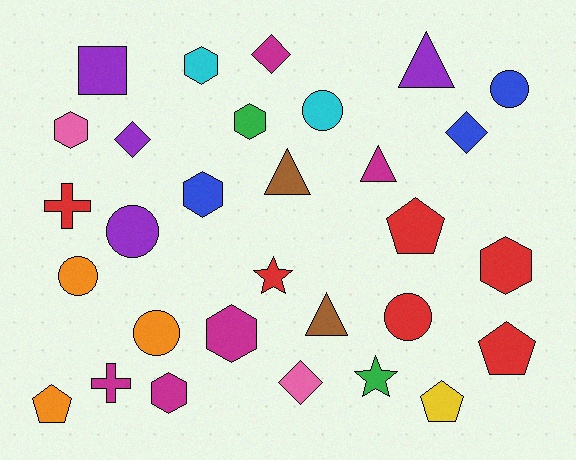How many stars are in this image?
There are 2 stars.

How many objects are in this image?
There are 30 objects.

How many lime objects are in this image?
There are no lime objects.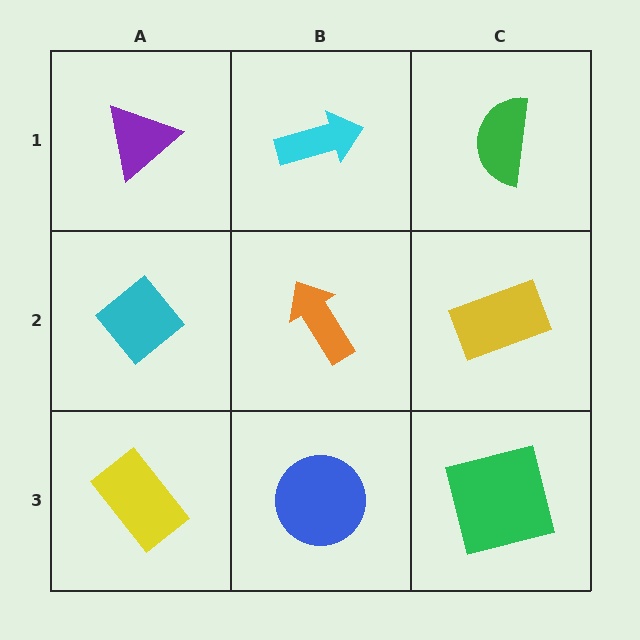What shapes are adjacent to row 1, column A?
A cyan diamond (row 2, column A), a cyan arrow (row 1, column B).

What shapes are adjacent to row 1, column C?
A yellow rectangle (row 2, column C), a cyan arrow (row 1, column B).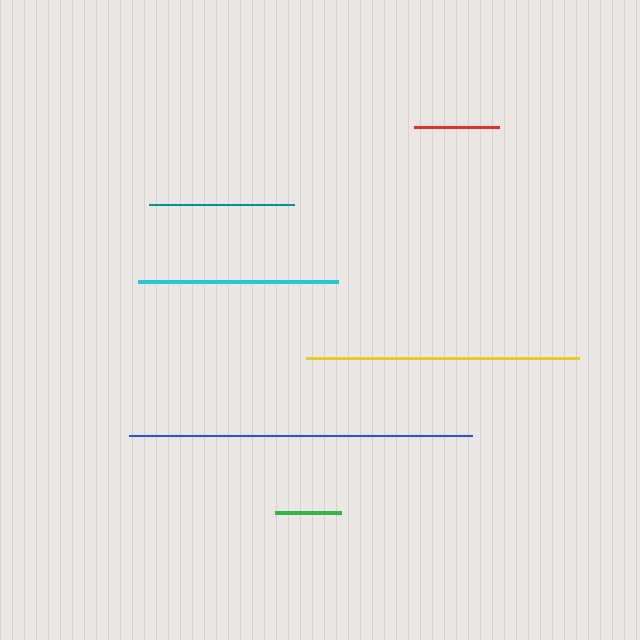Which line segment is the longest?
The blue line is the longest at approximately 343 pixels.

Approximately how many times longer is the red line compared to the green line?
The red line is approximately 1.3 times the length of the green line.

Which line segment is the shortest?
The green line is the shortest at approximately 66 pixels.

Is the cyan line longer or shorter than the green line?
The cyan line is longer than the green line.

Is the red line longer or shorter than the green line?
The red line is longer than the green line.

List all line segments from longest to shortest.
From longest to shortest: blue, yellow, cyan, teal, red, green.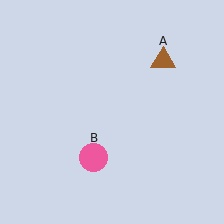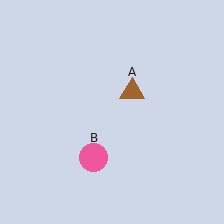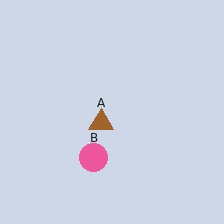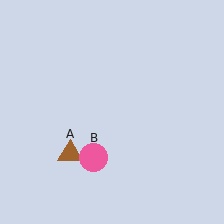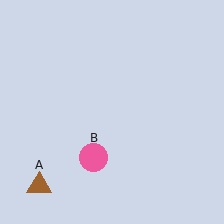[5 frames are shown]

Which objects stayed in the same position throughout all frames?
Pink circle (object B) remained stationary.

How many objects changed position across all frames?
1 object changed position: brown triangle (object A).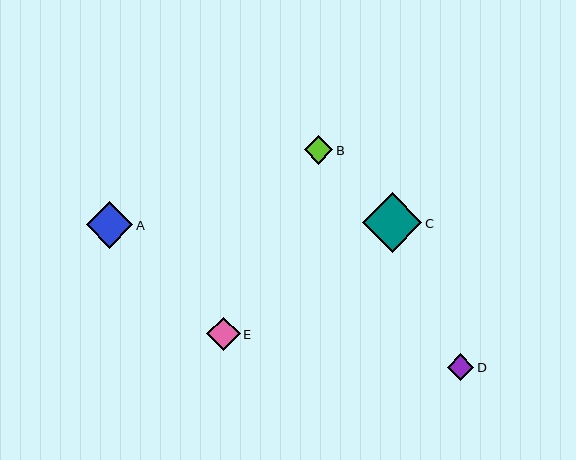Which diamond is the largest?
Diamond C is the largest with a size of approximately 60 pixels.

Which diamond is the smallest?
Diamond D is the smallest with a size of approximately 27 pixels.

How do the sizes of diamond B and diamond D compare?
Diamond B and diamond D are approximately the same size.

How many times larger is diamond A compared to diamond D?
Diamond A is approximately 1.8 times the size of diamond D.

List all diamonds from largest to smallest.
From largest to smallest: C, A, E, B, D.